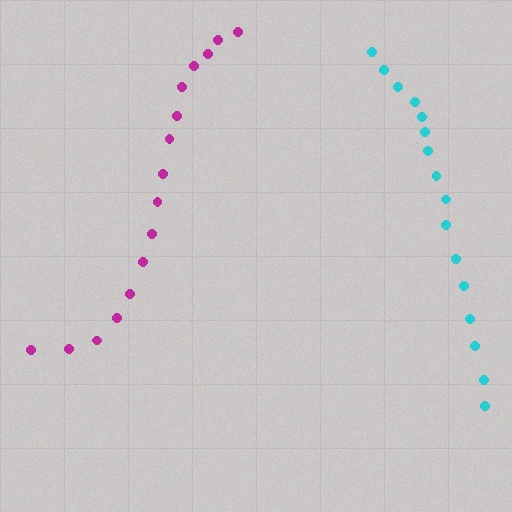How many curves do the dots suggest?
There are 2 distinct paths.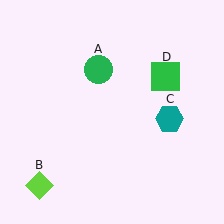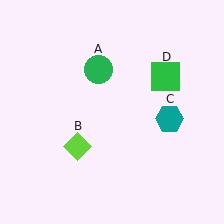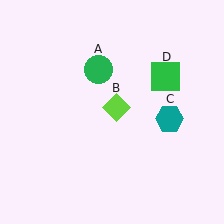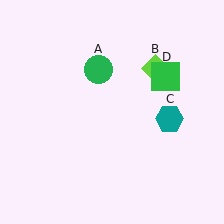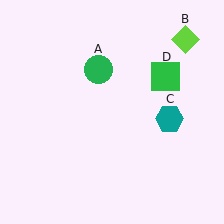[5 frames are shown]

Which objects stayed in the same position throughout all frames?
Green circle (object A) and teal hexagon (object C) and green square (object D) remained stationary.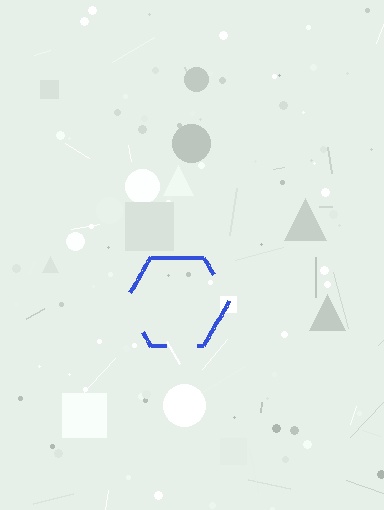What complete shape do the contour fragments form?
The contour fragments form a hexagon.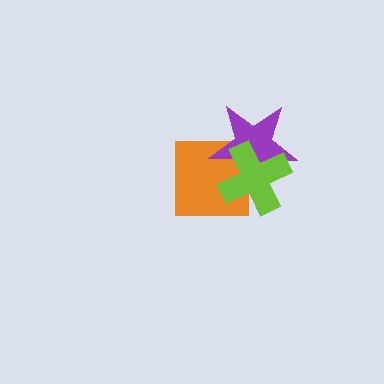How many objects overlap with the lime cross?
2 objects overlap with the lime cross.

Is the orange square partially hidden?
Yes, it is partially covered by another shape.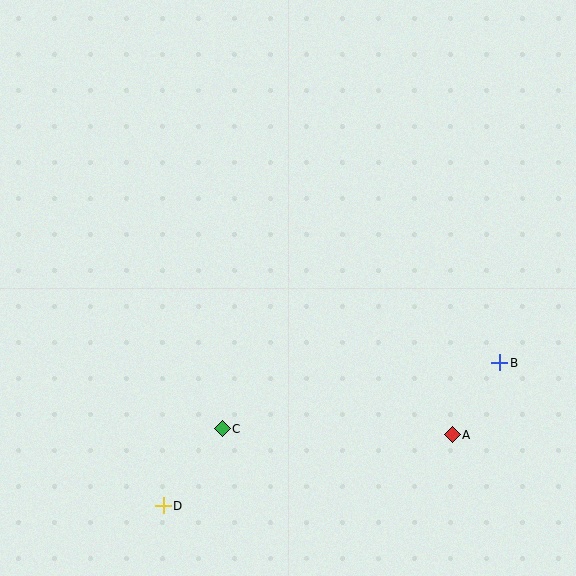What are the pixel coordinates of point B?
Point B is at (500, 363).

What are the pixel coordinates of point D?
Point D is at (163, 506).